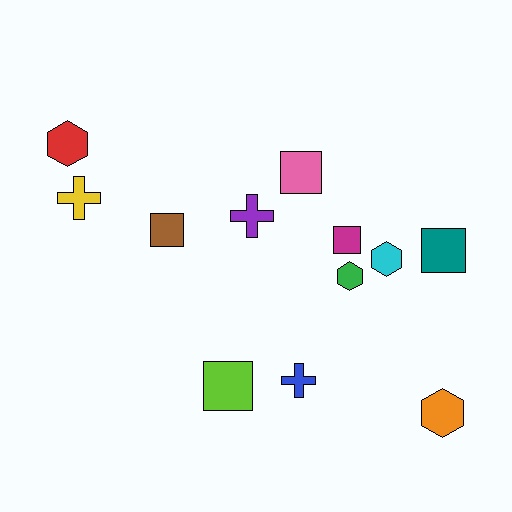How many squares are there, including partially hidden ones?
There are 5 squares.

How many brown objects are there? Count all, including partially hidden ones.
There is 1 brown object.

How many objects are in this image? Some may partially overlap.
There are 12 objects.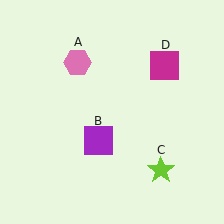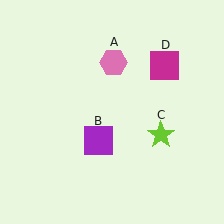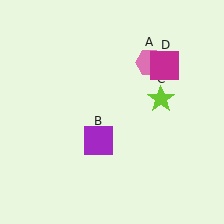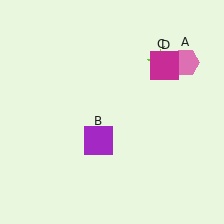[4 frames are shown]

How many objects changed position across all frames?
2 objects changed position: pink hexagon (object A), lime star (object C).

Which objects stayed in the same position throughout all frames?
Purple square (object B) and magenta square (object D) remained stationary.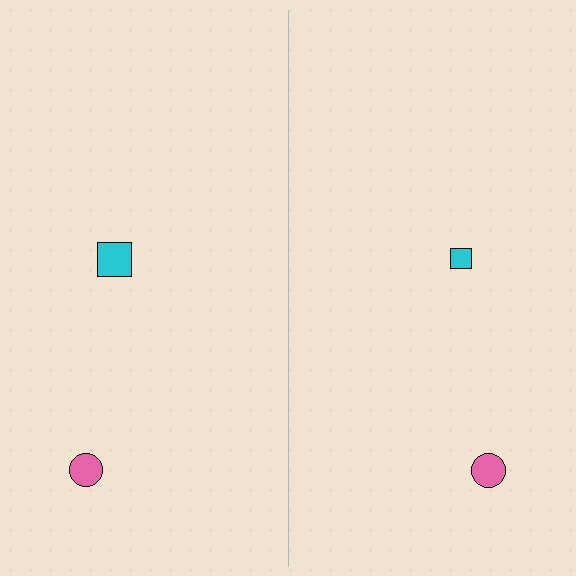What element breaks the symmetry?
The cyan square on the right side has a different size than its mirror counterpart.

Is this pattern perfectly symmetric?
No, the pattern is not perfectly symmetric. The cyan square on the right side has a different size than its mirror counterpart.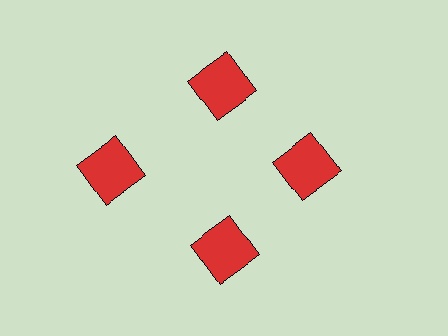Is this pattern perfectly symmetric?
No. The 4 red squares are arranged in a ring, but one element near the 9 o'clock position is pushed outward from the center, breaking the 4-fold rotational symmetry.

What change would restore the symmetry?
The symmetry would be restored by moving it inward, back onto the ring so that all 4 squares sit at equal angles and equal distance from the center.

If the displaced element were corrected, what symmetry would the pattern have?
It would have 4-fold rotational symmetry — the pattern would map onto itself every 90 degrees.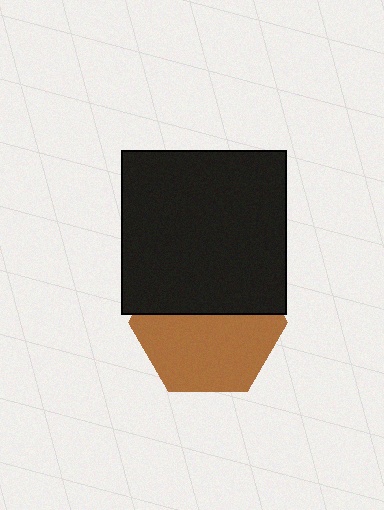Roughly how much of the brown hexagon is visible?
About half of it is visible (roughly 57%).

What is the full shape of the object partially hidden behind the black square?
The partially hidden object is a brown hexagon.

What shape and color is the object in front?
The object in front is a black square.